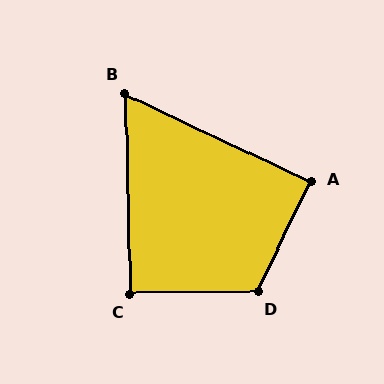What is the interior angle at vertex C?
Approximately 90 degrees (approximately right).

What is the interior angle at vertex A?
Approximately 90 degrees (approximately right).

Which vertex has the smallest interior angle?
B, at approximately 63 degrees.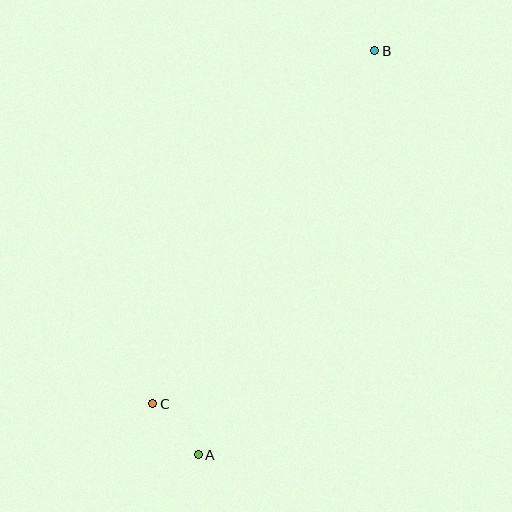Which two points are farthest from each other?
Points A and B are farthest from each other.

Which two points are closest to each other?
Points A and C are closest to each other.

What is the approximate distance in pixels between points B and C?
The distance between B and C is approximately 417 pixels.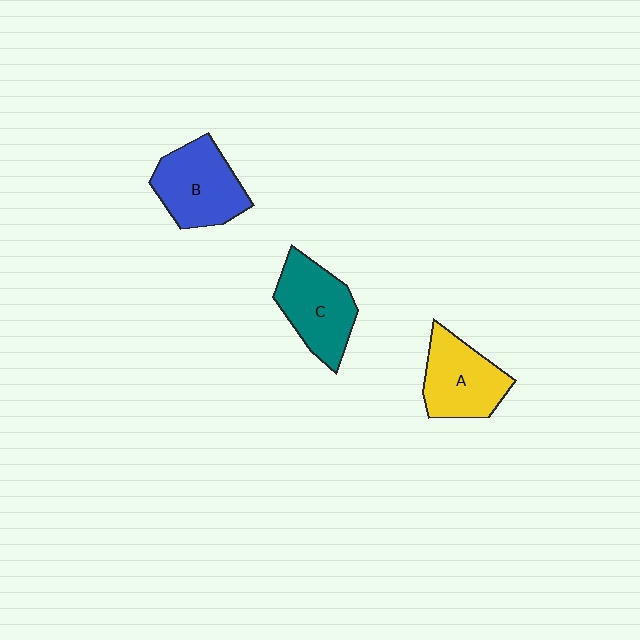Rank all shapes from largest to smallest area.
From largest to smallest: B (blue), C (teal), A (yellow).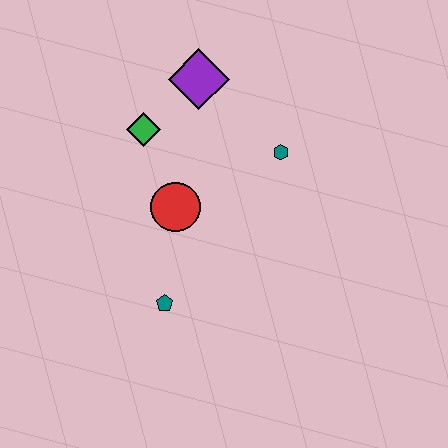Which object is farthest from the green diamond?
The teal pentagon is farthest from the green diamond.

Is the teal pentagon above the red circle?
No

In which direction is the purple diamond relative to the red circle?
The purple diamond is above the red circle.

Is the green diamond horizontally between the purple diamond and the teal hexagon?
No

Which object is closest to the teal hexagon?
The purple diamond is closest to the teal hexagon.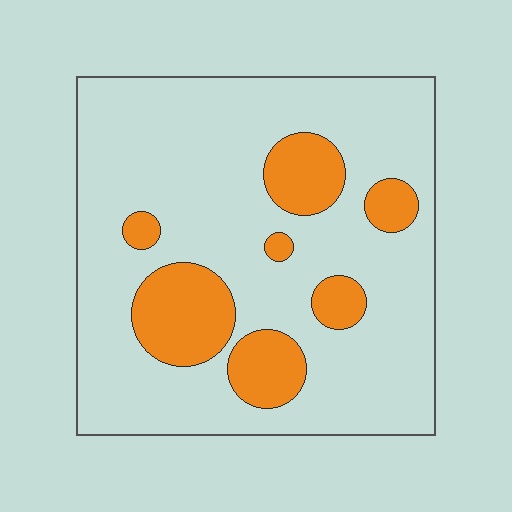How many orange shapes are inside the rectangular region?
7.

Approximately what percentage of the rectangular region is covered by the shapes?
Approximately 20%.